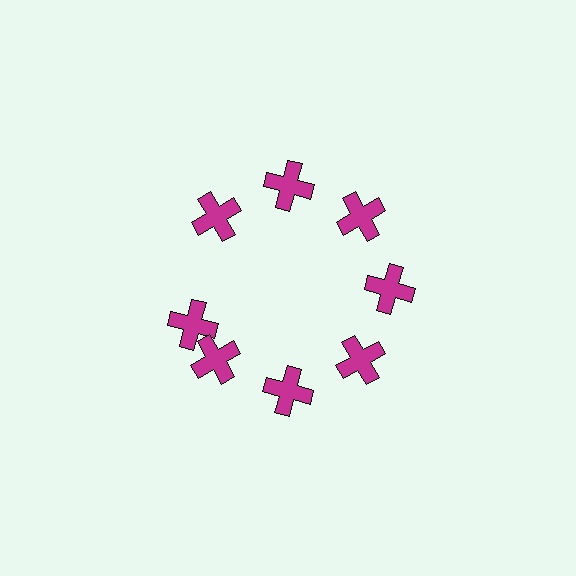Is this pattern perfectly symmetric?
No. The 8 magenta crosses are arranged in a ring, but one element near the 9 o'clock position is rotated out of alignment along the ring, breaking the 8-fold rotational symmetry.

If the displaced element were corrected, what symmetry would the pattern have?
It would have 8-fold rotational symmetry — the pattern would map onto itself every 45 degrees.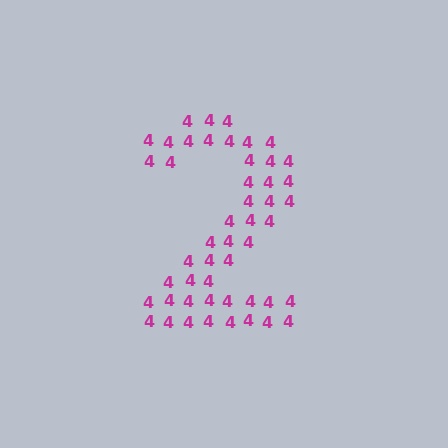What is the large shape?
The large shape is the digit 2.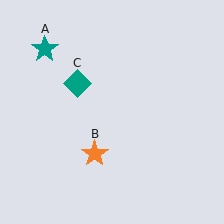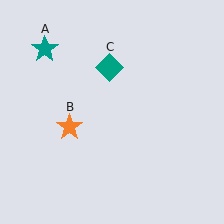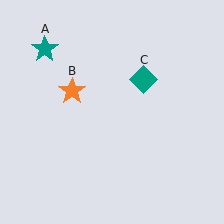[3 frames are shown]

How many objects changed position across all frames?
2 objects changed position: orange star (object B), teal diamond (object C).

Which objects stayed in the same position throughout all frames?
Teal star (object A) remained stationary.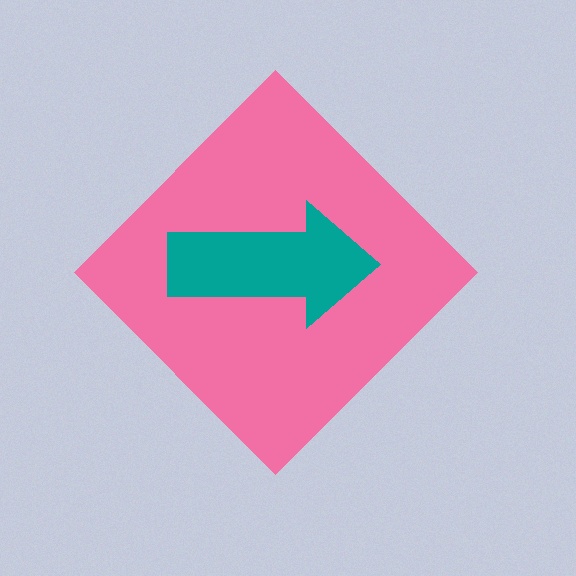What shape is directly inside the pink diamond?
The teal arrow.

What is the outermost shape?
The pink diamond.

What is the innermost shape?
The teal arrow.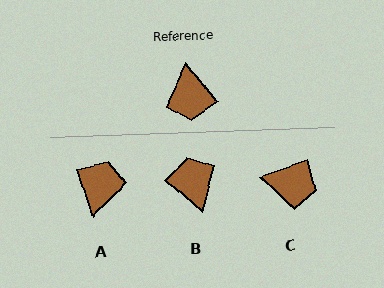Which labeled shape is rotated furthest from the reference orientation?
B, about 171 degrees away.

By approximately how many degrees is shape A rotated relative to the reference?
Approximately 159 degrees counter-clockwise.